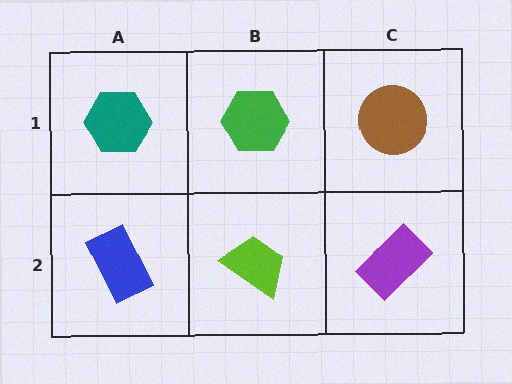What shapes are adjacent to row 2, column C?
A brown circle (row 1, column C), a lime trapezoid (row 2, column B).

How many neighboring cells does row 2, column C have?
2.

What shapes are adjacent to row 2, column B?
A green hexagon (row 1, column B), a blue rectangle (row 2, column A), a purple rectangle (row 2, column C).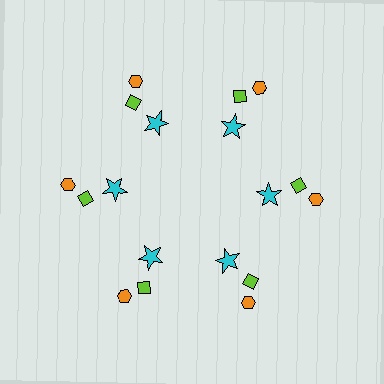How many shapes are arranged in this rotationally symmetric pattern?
There are 18 shapes, arranged in 6 groups of 3.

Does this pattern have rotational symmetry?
Yes, this pattern has 6-fold rotational symmetry. It looks the same after rotating 60 degrees around the center.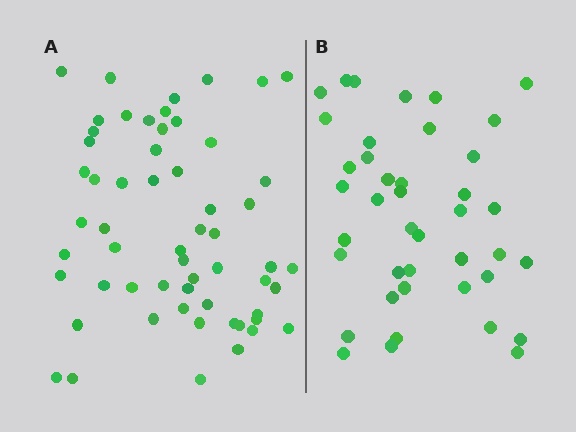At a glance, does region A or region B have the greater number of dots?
Region A (the left region) has more dots.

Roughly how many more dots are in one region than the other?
Region A has approximately 15 more dots than region B.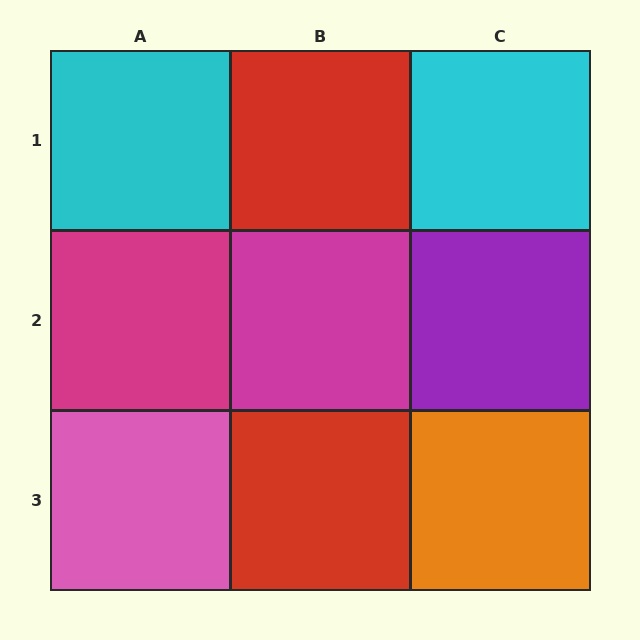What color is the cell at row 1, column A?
Cyan.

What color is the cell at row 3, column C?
Orange.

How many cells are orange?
1 cell is orange.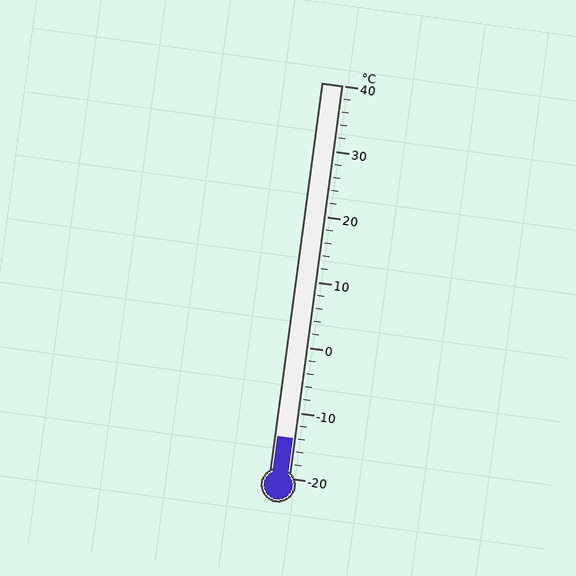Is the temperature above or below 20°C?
The temperature is below 20°C.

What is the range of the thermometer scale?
The thermometer scale ranges from -20°C to 40°C.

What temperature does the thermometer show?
The thermometer shows approximately -14°C.